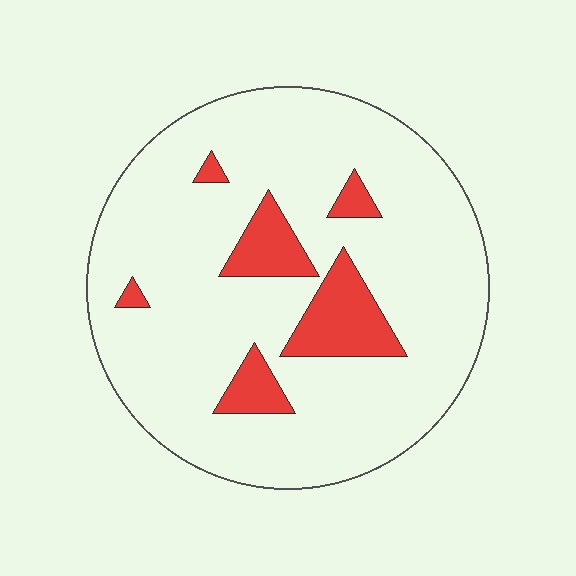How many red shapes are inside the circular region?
6.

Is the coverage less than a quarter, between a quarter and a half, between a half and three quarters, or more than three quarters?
Less than a quarter.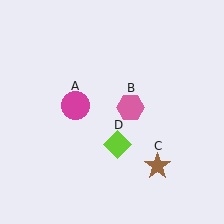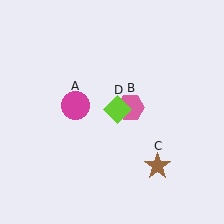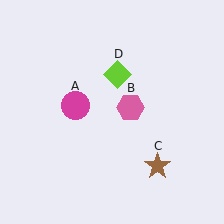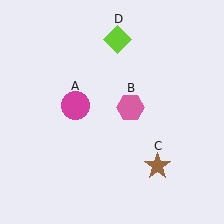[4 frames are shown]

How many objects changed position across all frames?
1 object changed position: lime diamond (object D).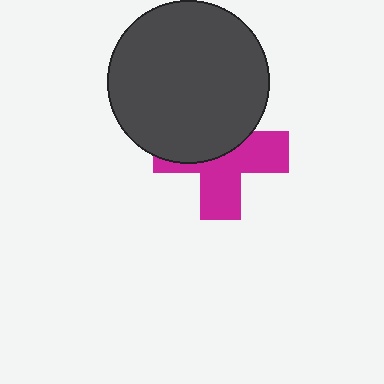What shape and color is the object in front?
The object in front is a dark gray circle.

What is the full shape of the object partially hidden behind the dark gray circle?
The partially hidden object is a magenta cross.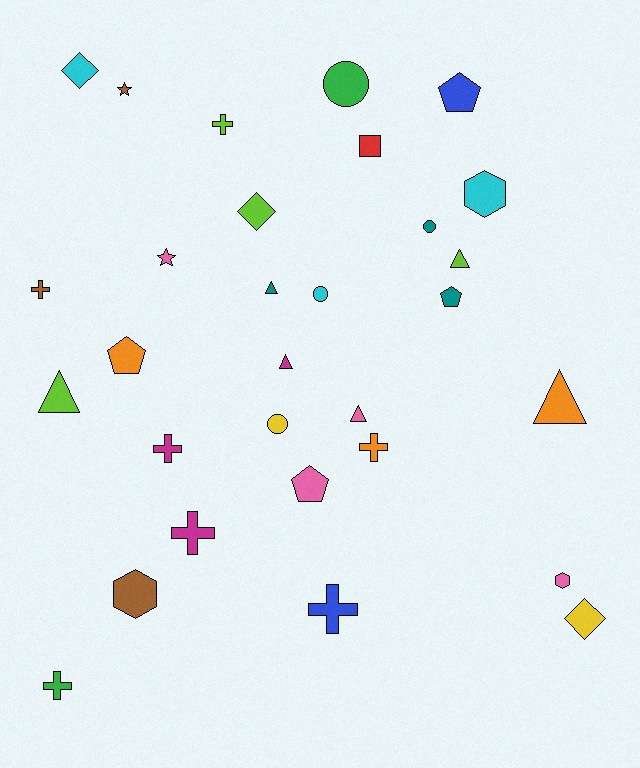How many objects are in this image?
There are 30 objects.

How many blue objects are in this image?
There are 2 blue objects.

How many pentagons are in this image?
There are 4 pentagons.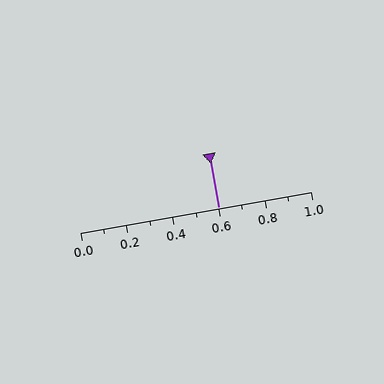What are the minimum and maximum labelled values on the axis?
The axis runs from 0.0 to 1.0.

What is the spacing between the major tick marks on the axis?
The major ticks are spaced 0.2 apart.